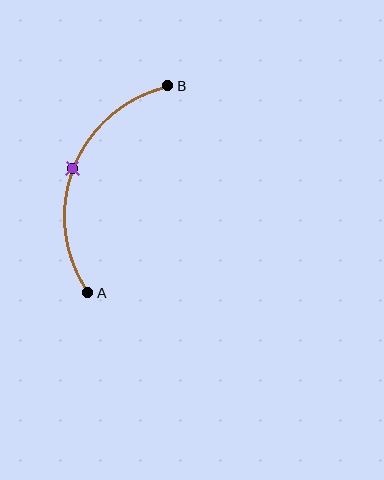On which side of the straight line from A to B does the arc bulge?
The arc bulges to the left of the straight line connecting A and B.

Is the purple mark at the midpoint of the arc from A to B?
Yes. The purple mark lies on the arc at equal arc-length from both A and B — it is the arc midpoint.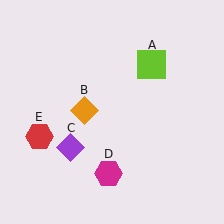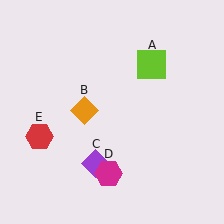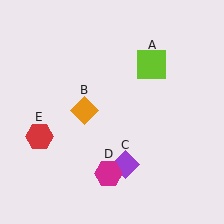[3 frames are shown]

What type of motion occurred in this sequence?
The purple diamond (object C) rotated counterclockwise around the center of the scene.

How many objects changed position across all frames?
1 object changed position: purple diamond (object C).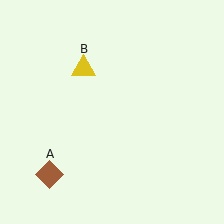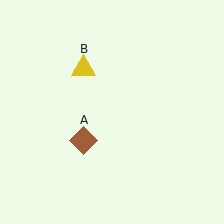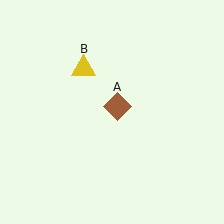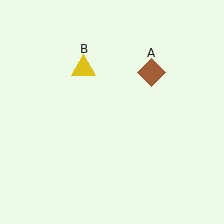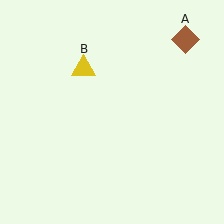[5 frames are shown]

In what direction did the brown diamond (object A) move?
The brown diamond (object A) moved up and to the right.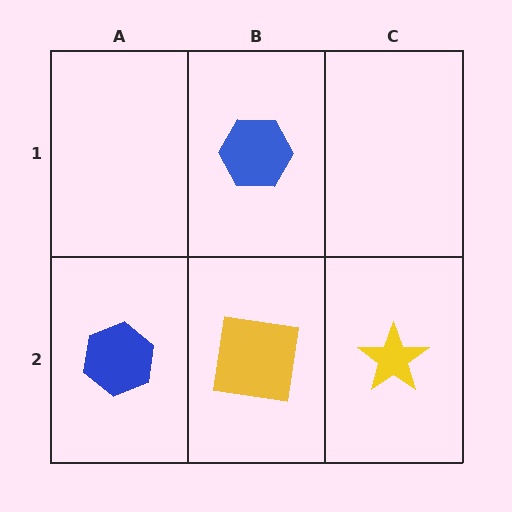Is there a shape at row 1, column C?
No, that cell is empty.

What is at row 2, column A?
A blue hexagon.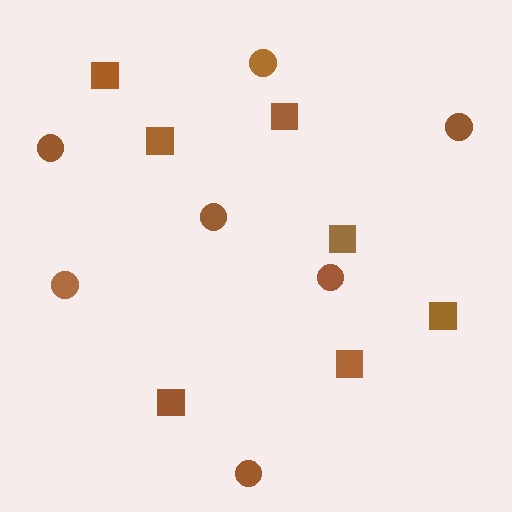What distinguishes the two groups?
There are 2 groups: one group of squares (7) and one group of circles (7).